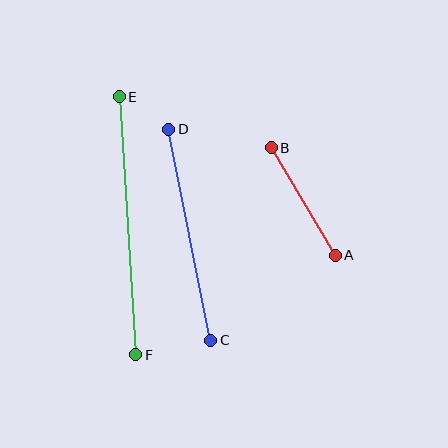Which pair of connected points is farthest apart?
Points E and F are farthest apart.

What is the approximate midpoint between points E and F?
The midpoint is at approximately (127, 226) pixels.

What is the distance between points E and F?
The distance is approximately 258 pixels.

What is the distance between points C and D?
The distance is approximately 215 pixels.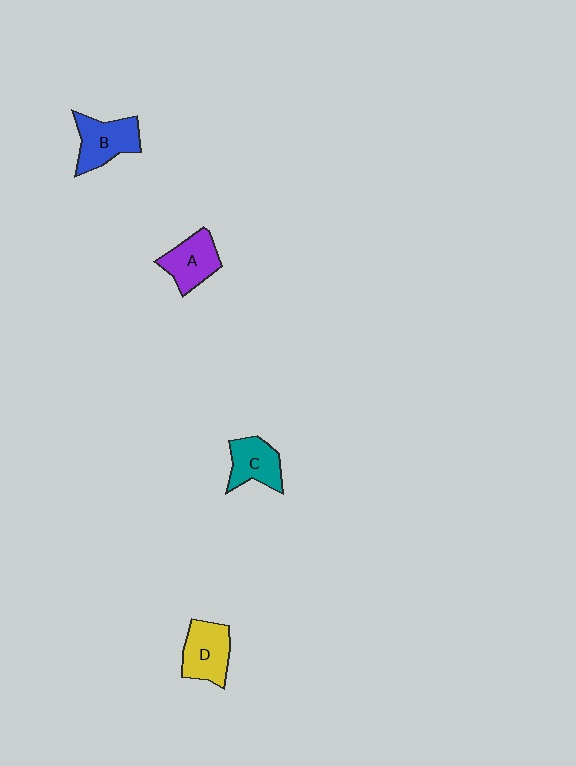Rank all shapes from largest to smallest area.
From largest to smallest: B (blue), D (yellow), A (purple), C (teal).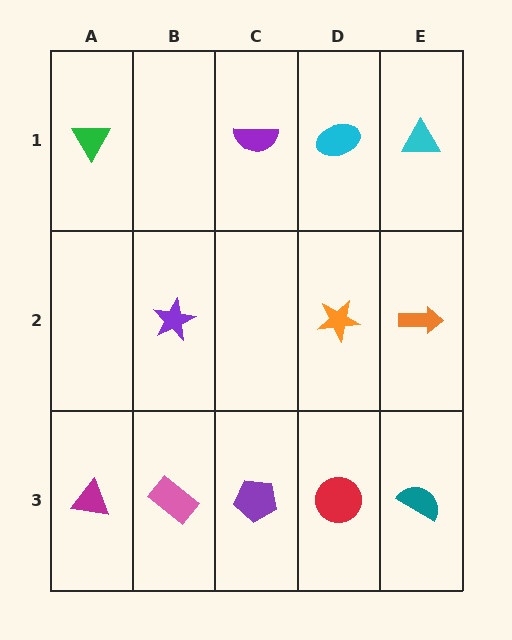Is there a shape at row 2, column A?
No, that cell is empty.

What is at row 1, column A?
A green triangle.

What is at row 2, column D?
An orange star.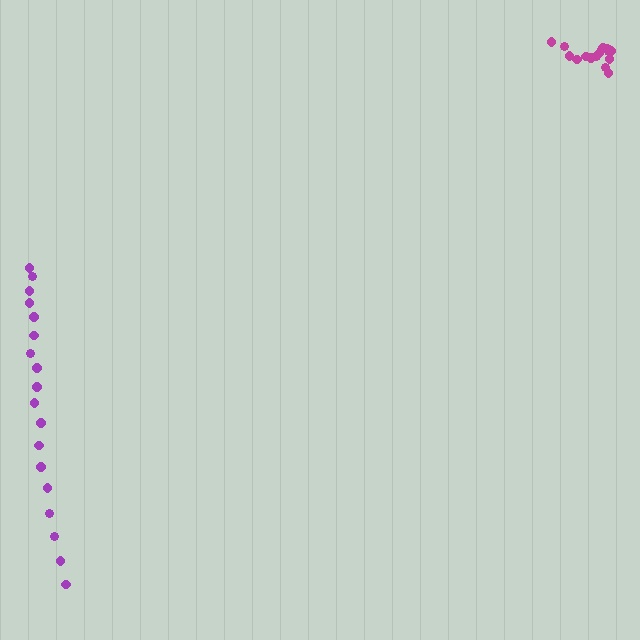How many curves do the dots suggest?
There are 2 distinct paths.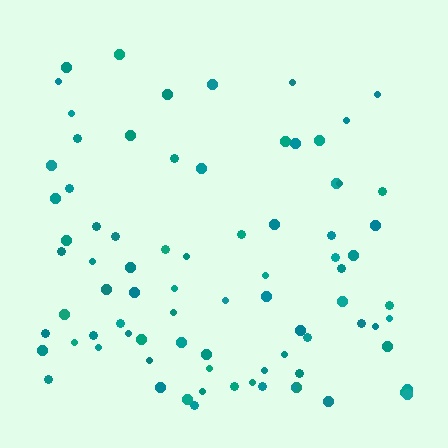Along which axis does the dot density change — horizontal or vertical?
Vertical.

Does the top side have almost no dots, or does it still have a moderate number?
Still a moderate number, just noticeably fewer than the bottom.